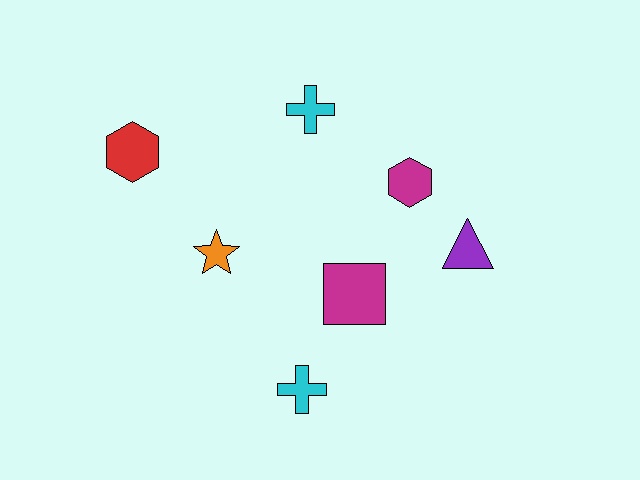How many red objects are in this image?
There is 1 red object.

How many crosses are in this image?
There are 2 crosses.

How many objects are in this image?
There are 7 objects.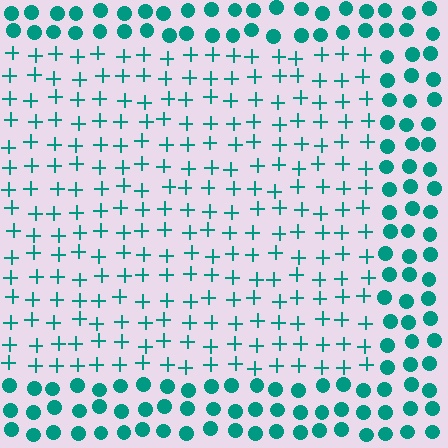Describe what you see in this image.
The image is filled with small teal elements arranged in a uniform grid. A rectangle-shaped region contains plus signs, while the surrounding area contains circles. The boundary is defined purely by the change in element shape.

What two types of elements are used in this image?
The image uses plus signs inside the rectangle region and circles outside it.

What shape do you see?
I see a rectangle.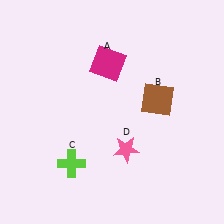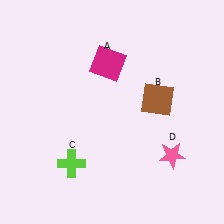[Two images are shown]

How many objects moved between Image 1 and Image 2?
1 object moved between the two images.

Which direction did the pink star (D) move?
The pink star (D) moved right.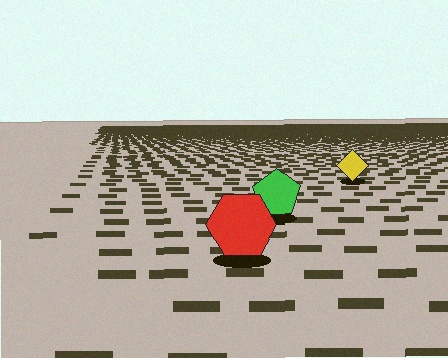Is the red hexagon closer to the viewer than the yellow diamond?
Yes. The red hexagon is closer — you can tell from the texture gradient: the ground texture is coarser near it.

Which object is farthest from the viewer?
The yellow diamond is farthest from the viewer. It appears smaller and the ground texture around it is denser.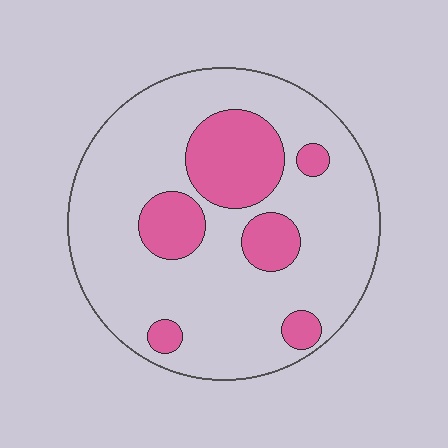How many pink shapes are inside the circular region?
6.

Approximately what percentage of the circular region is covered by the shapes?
Approximately 25%.